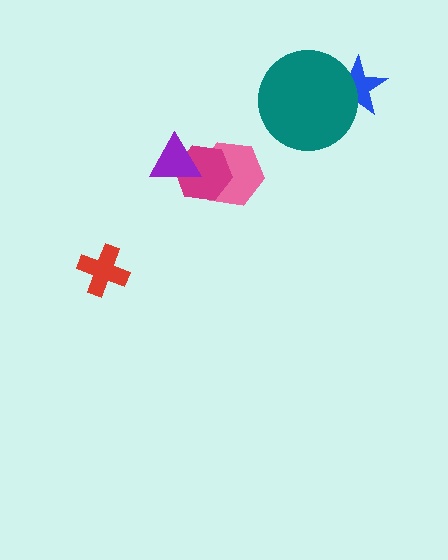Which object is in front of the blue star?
The teal circle is in front of the blue star.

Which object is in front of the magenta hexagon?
The purple triangle is in front of the magenta hexagon.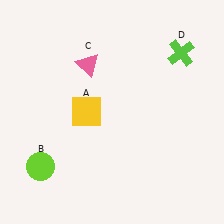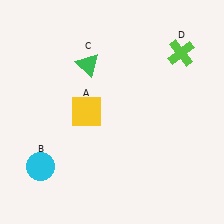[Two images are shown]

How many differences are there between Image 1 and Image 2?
There are 2 differences between the two images.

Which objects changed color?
B changed from lime to cyan. C changed from pink to green.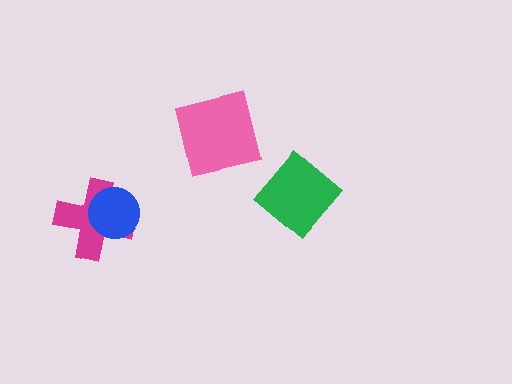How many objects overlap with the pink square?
0 objects overlap with the pink square.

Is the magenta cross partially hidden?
Yes, it is partially covered by another shape.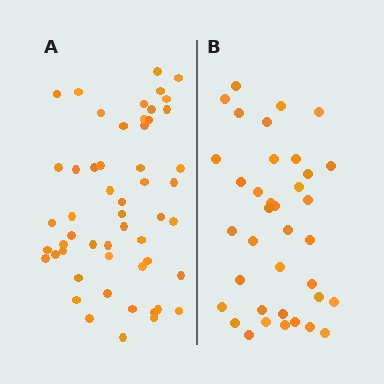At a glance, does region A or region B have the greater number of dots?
Region A (the left region) has more dots.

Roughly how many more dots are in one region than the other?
Region A has approximately 15 more dots than region B.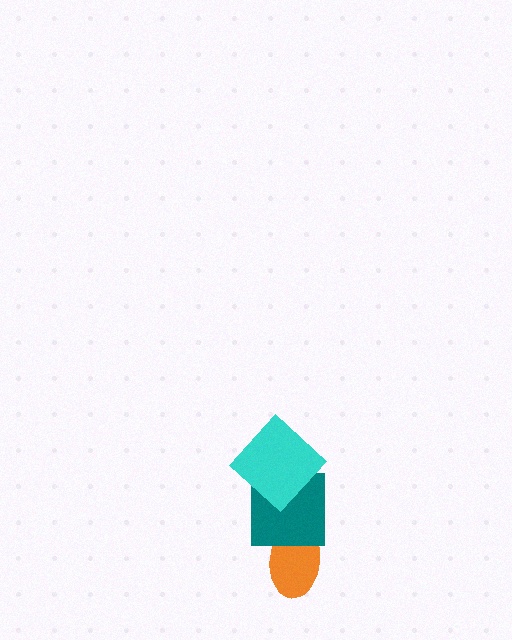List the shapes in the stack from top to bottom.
From top to bottom: the cyan diamond, the teal square, the orange ellipse.